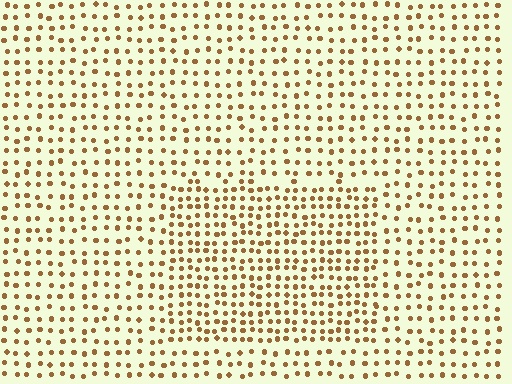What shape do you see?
I see a rectangle.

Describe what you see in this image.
The image contains small brown elements arranged at two different densities. A rectangle-shaped region is visible where the elements are more densely packed than the surrounding area.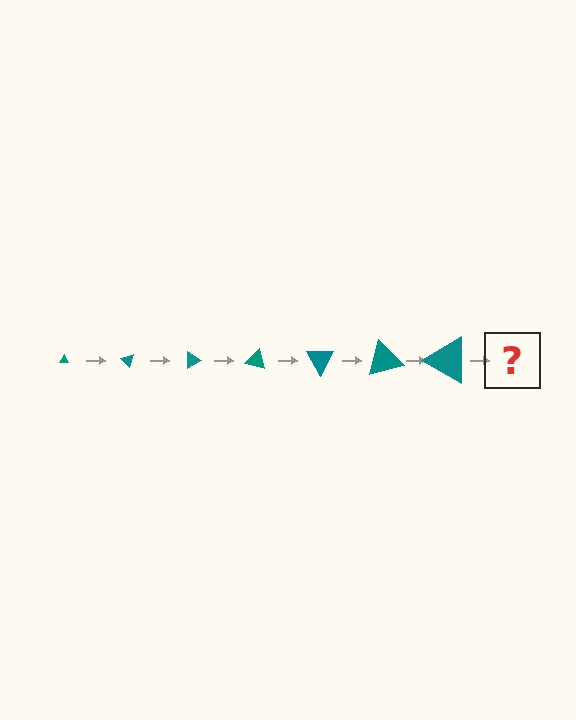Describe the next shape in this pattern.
It should be a triangle, larger than the previous one and rotated 315 degrees from the start.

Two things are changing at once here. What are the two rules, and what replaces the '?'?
The two rules are that the triangle grows larger each step and it rotates 45 degrees each step. The '?' should be a triangle, larger than the previous one and rotated 315 degrees from the start.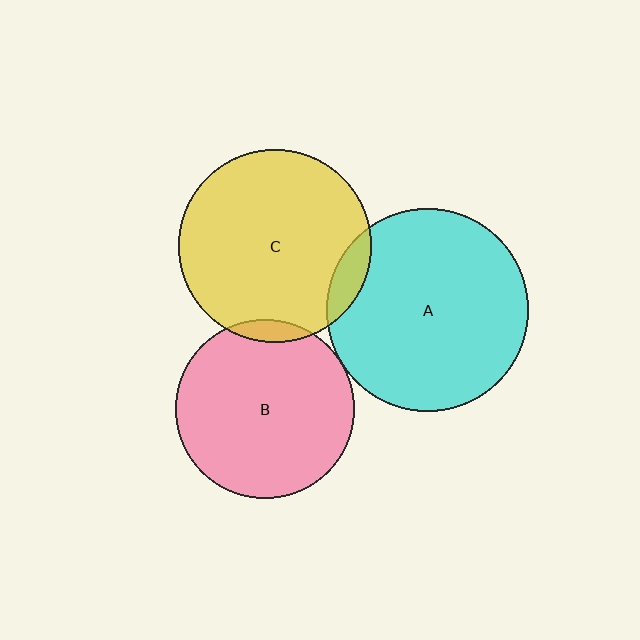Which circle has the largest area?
Circle A (cyan).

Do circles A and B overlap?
Yes.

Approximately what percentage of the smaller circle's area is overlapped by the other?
Approximately 5%.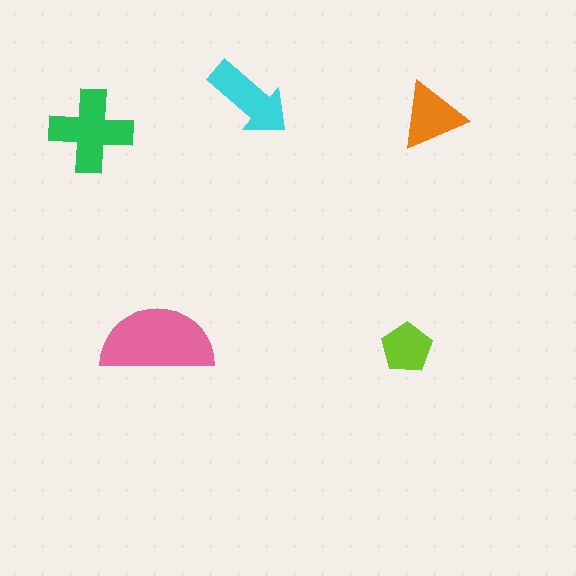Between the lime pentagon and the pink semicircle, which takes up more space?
The pink semicircle.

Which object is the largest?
The pink semicircle.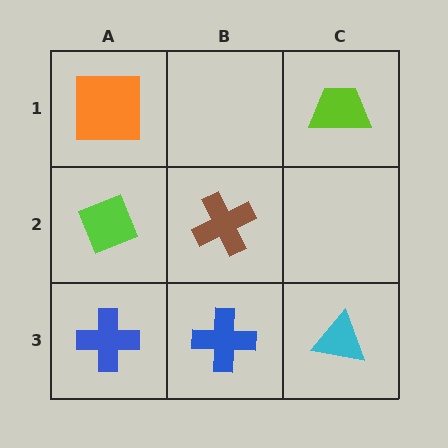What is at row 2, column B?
A brown cross.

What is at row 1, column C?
A lime trapezoid.